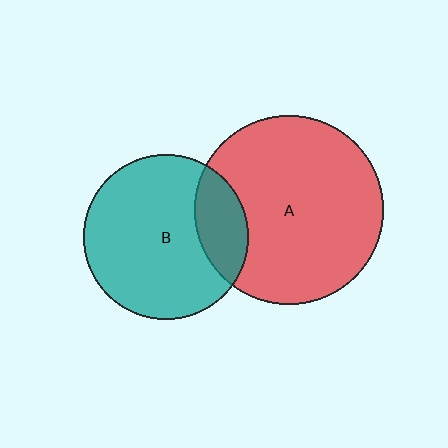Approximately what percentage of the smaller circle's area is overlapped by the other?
Approximately 20%.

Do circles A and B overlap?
Yes.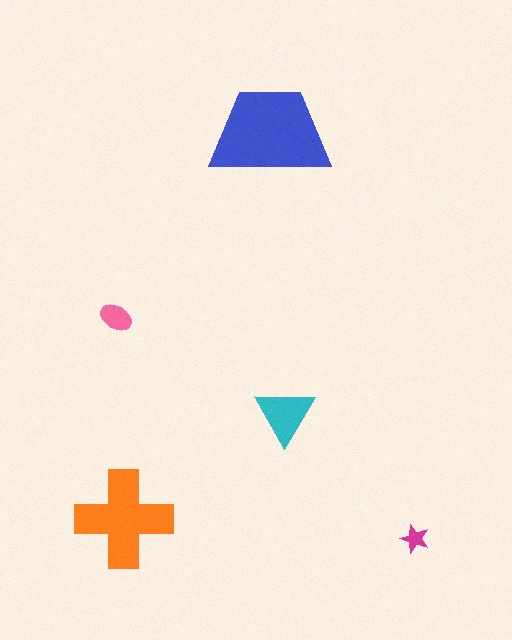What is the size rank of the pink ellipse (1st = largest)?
4th.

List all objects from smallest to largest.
The magenta star, the pink ellipse, the cyan triangle, the orange cross, the blue trapezoid.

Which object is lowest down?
The magenta star is bottommost.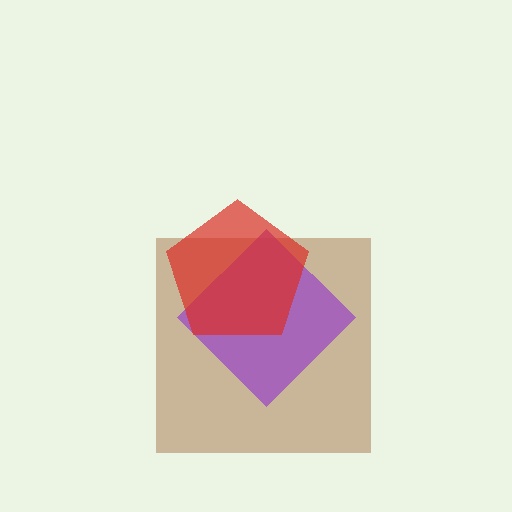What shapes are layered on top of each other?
The layered shapes are: a brown square, a purple diamond, a red pentagon.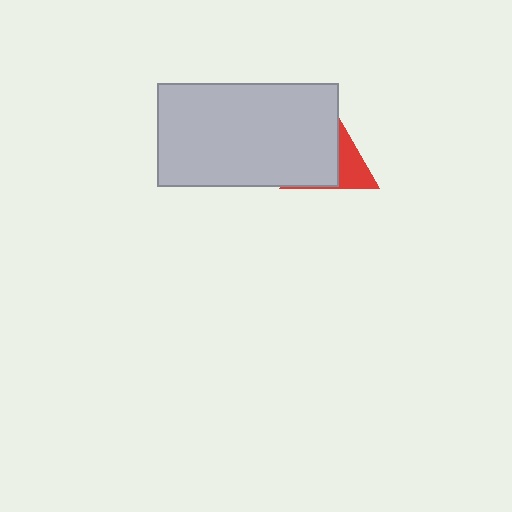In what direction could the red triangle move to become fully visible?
The red triangle could move right. That would shift it out from behind the light gray rectangle entirely.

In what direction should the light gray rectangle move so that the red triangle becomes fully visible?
The light gray rectangle should move left. That is the shortest direction to clear the overlap and leave the red triangle fully visible.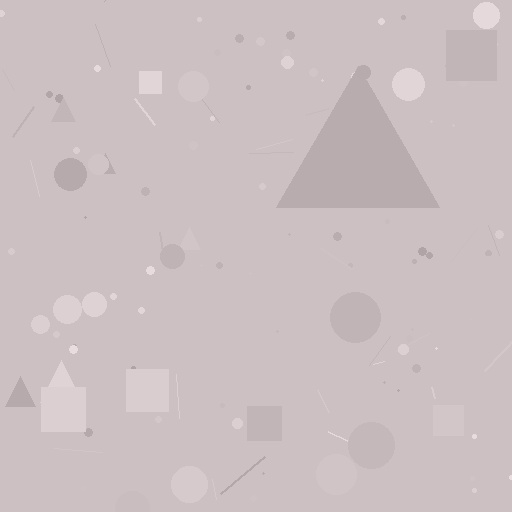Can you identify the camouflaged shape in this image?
The camouflaged shape is a triangle.